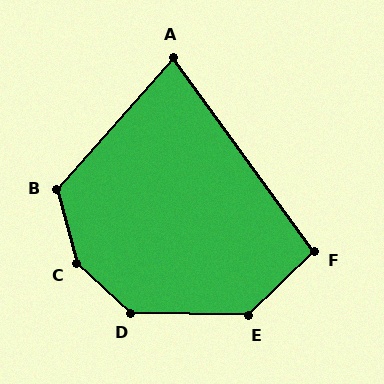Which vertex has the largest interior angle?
C, at approximately 148 degrees.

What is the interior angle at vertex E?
Approximately 135 degrees (obtuse).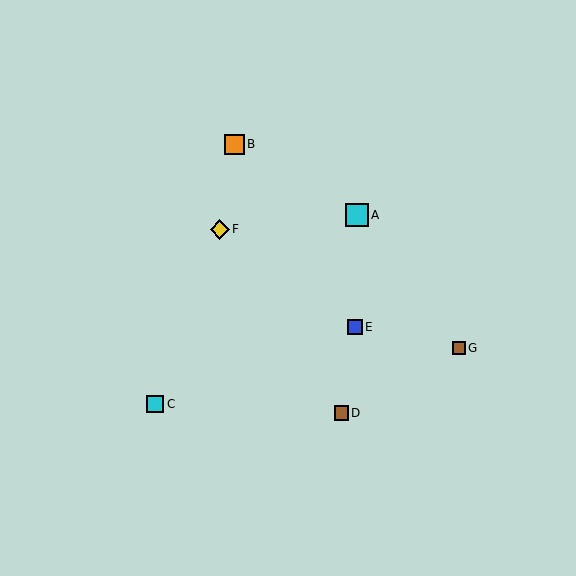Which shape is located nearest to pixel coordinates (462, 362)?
The brown square (labeled G) at (459, 348) is nearest to that location.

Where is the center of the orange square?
The center of the orange square is at (234, 144).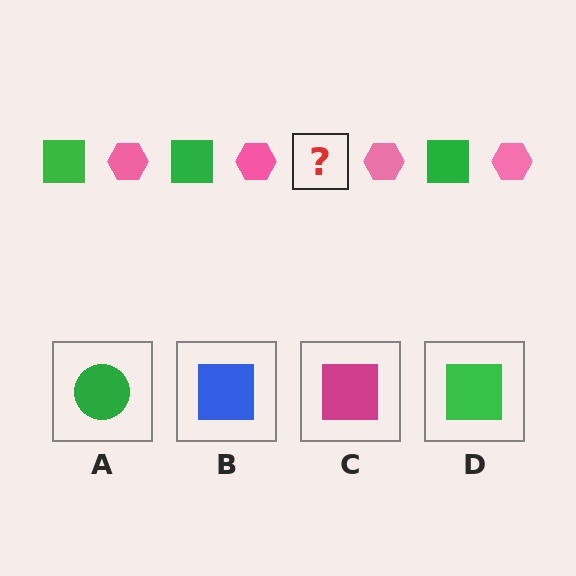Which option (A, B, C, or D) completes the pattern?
D.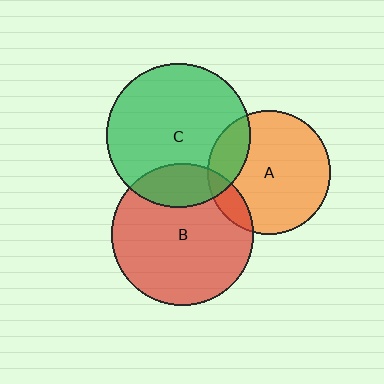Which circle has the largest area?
Circle C (green).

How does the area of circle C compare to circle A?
Approximately 1.4 times.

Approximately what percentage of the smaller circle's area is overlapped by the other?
Approximately 20%.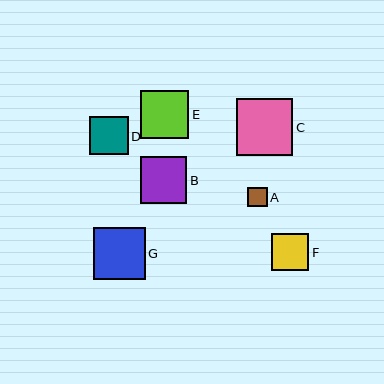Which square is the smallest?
Square A is the smallest with a size of approximately 20 pixels.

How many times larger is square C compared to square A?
Square C is approximately 2.9 times the size of square A.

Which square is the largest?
Square C is the largest with a size of approximately 56 pixels.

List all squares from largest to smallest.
From largest to smallest: C, G, E, B, D, F, A.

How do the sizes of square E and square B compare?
Square E and square B are approximately the same size.